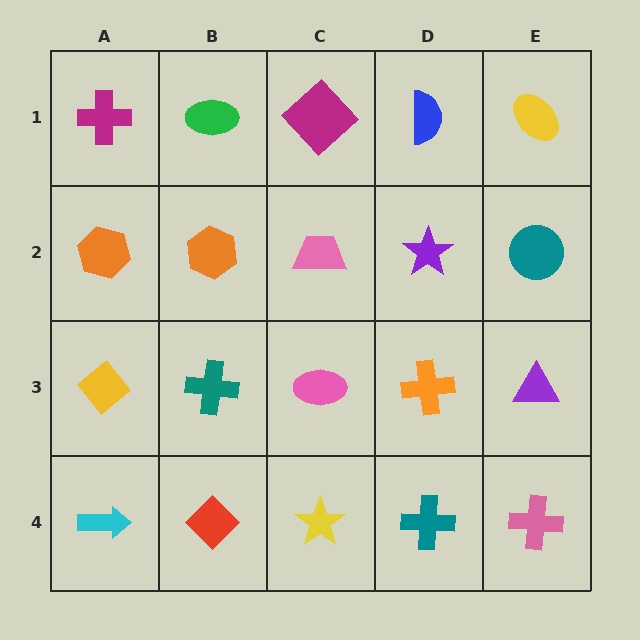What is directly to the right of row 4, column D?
A pink cross.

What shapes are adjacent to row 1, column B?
An orange hexagon (row 2, column B), a magenta cross (row 1, column A), a magenta diamond (row 1, column C).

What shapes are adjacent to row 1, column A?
An orange hexagon (row 2, column A), a green ellipse (row 1, column B).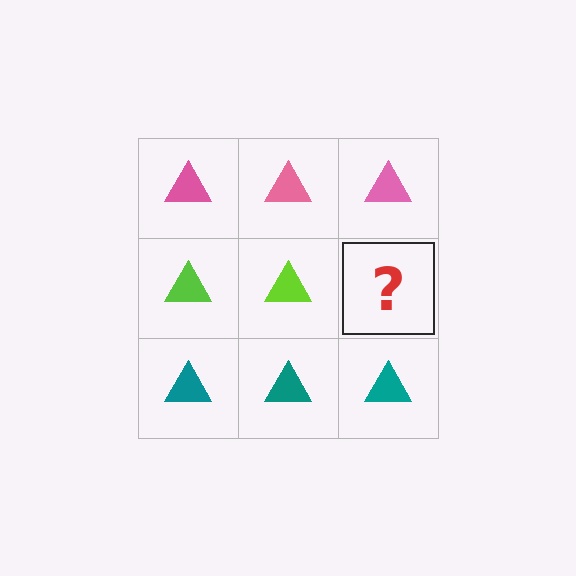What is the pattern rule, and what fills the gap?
The rule is that each row has a consistent color. The gap should be filled with a lime triangle.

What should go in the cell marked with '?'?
The missing cell should contain a lime triangle.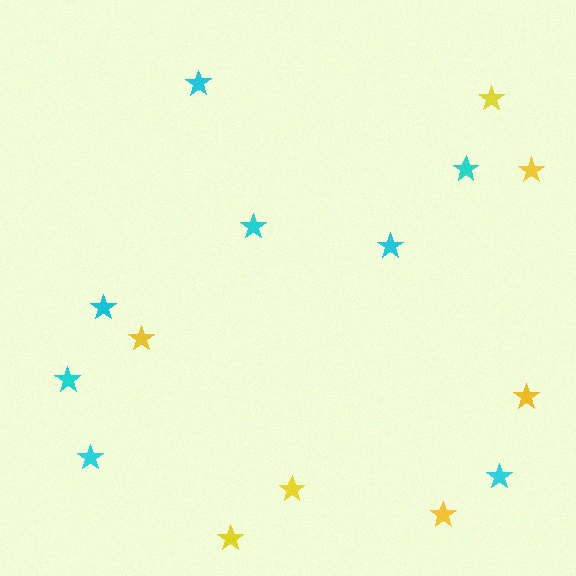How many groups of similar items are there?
There are 2 groups: one group of yellow stars (7) and one group of cyan stars (8).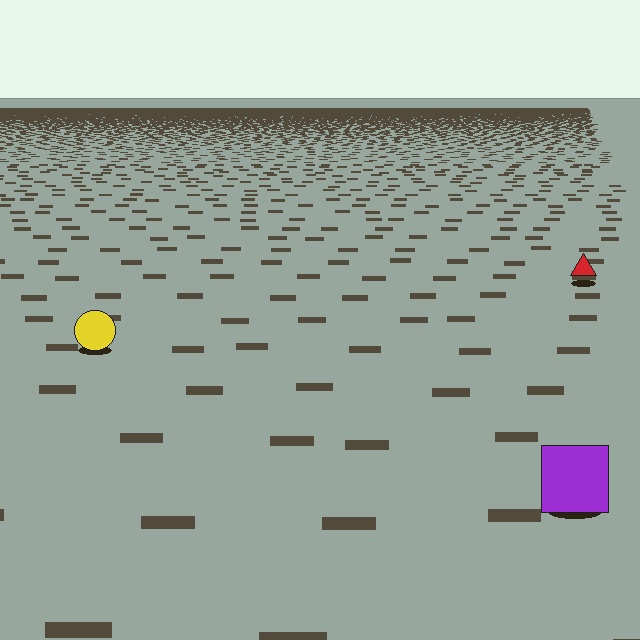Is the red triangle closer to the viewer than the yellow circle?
No. The yellow circle is closer — you can tell from the texture gradient: the ground texture is coarser near it.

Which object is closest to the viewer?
The purple square is closest. The texture marks near it are larger and more spread out.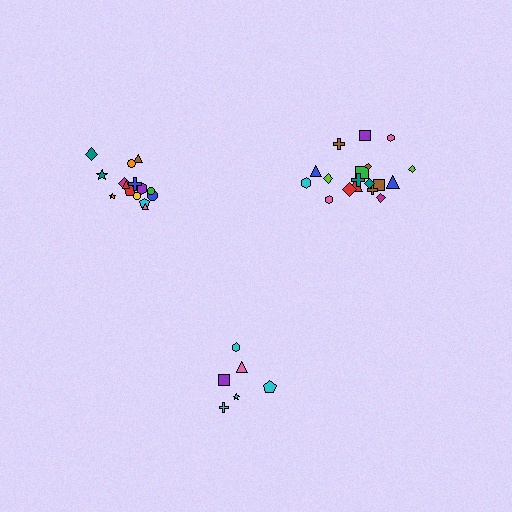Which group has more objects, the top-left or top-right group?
The top-right group.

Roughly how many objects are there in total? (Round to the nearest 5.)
Roughly 40 objects in total.